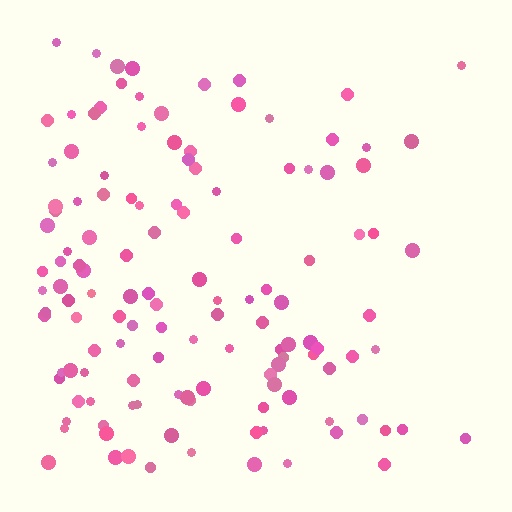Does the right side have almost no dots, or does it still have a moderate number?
Still a moderate number, just noticeably fewer than the left.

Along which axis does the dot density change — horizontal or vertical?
Horizontal.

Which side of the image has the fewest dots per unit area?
The right.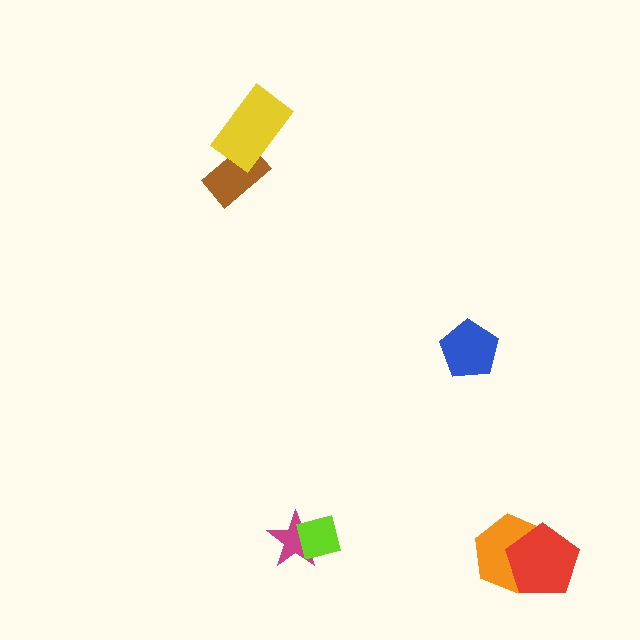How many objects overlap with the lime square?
1 object overlaps with the lime square.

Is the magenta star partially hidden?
Yes, it is partially covered by another shape.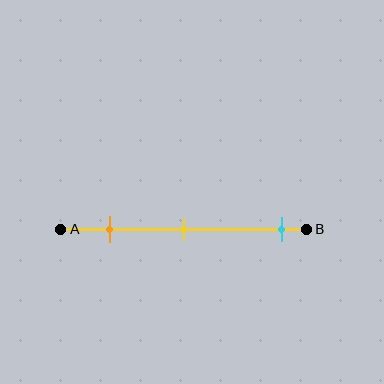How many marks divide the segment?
There are 3 marks dividing the segment.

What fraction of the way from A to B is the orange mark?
The orange mark is approximately 20% (0.2) of the way from A to B.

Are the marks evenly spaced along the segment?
No, the marks are not evenly spaced.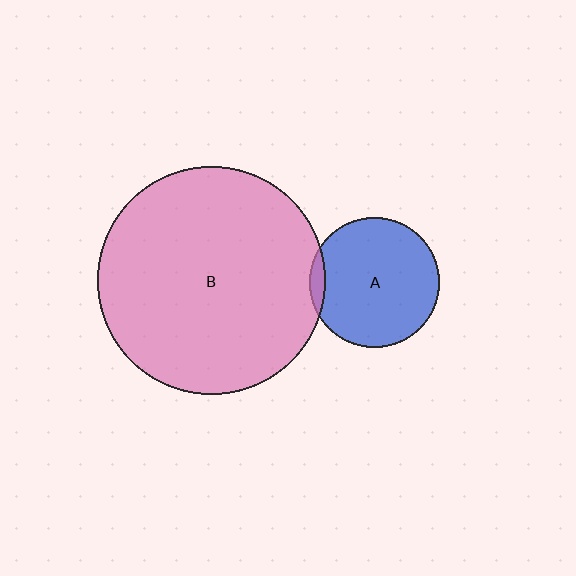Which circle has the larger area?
Circle B (pink).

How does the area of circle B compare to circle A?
Approximately 3.1 times.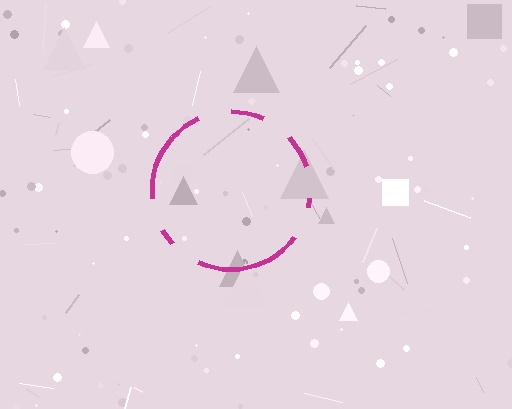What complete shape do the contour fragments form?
The contour fragments form a circle.